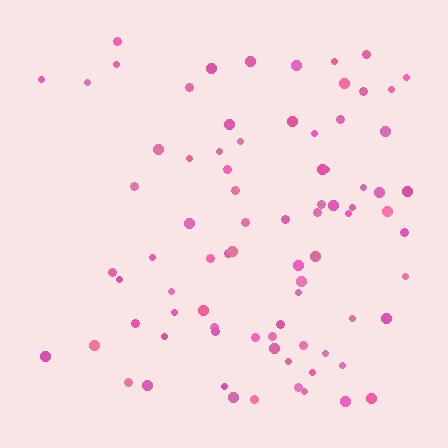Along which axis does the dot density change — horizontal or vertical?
Horizontal.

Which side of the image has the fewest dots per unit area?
The left.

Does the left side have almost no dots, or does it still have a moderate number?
Still a moderate number, just noticeably fewer than the right.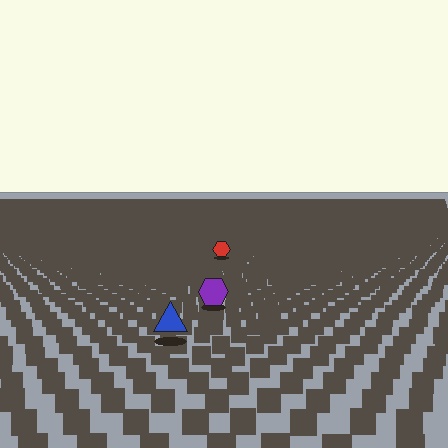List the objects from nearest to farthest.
From nearest to farthest: the blue triangle, the purple hexagon, the red hexagon.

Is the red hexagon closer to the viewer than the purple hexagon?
No. The purple hexagon is closer — you can tell from the texture gradient: the ground texture is coarser near it.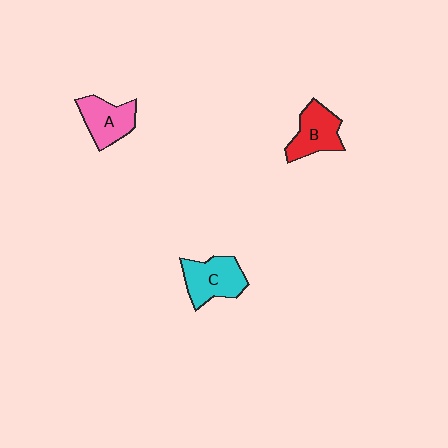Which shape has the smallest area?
Shape A (pink).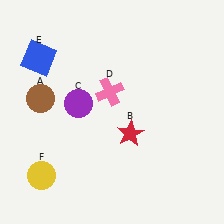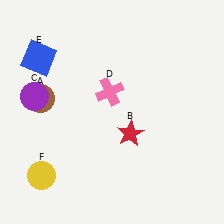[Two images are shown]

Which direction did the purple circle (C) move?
The purple circle (C) moved left.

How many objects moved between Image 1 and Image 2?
1 object moved between the two images.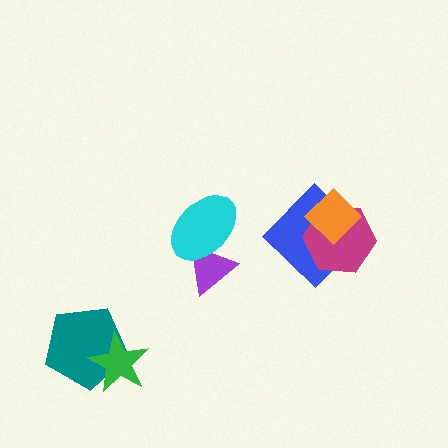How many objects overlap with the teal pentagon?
1 object overlaps with the teal pentagon.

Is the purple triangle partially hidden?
Yes, it is partially covered by another shape.